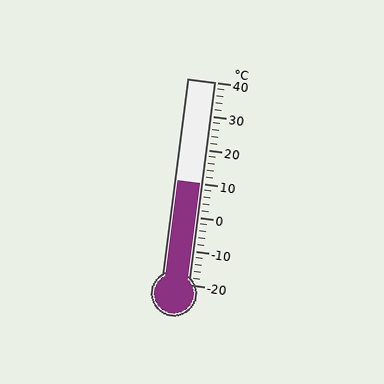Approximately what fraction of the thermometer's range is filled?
The thermometer is filled to approximately 50% of its range.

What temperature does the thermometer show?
The thermometer shows approximately 10°C.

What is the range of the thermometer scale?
The thermometer scale ranges from -20°C to 40°C.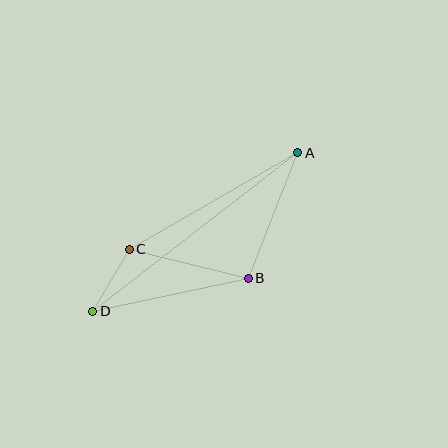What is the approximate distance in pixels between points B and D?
The distance between B and D is approximately 159 pixels.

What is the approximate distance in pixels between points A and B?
The distance between A and B is approximately 135 pixels.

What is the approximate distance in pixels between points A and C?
The distance between A and C is approximately 194 pixels.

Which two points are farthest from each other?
Points A and D are farthest from each other.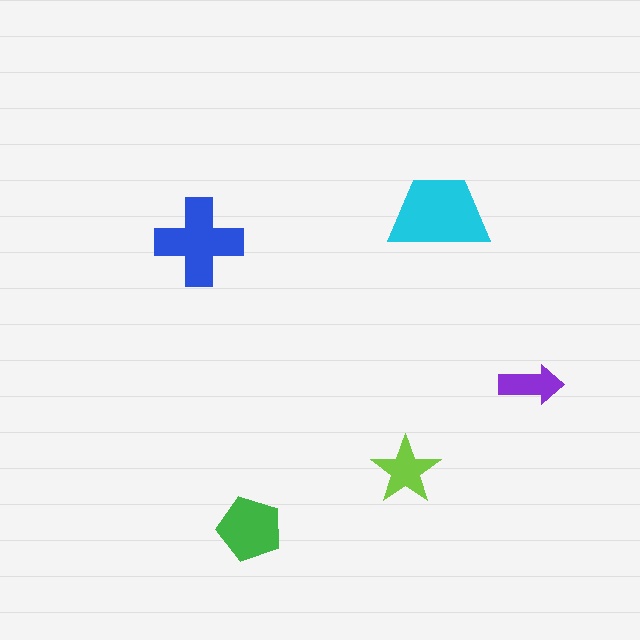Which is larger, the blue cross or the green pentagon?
The blue cross.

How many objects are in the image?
There are 5 objects in the image.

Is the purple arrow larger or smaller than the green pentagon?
Smaller.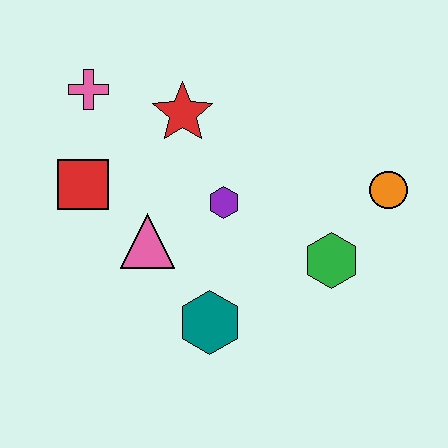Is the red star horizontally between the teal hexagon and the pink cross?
Yes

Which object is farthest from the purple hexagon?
The pink cross is farthest from the purple hexagon.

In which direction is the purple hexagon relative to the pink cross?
The purple hexagon is to the right of the pink cross.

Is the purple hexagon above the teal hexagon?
Yes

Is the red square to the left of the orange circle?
Yes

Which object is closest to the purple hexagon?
The pink triangle is closest to the purple hexagon.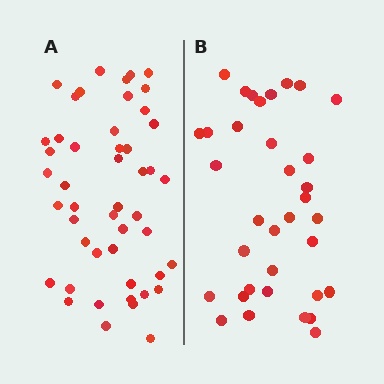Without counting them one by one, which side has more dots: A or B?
Region A (the left region) has more dots.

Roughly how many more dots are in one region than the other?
Region A has approximately 15 more dots than region B.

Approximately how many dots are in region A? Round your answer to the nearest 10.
About 50 dots. (The exact count is 48, which rounds to 50.)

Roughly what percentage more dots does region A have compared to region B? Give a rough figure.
About 35% more.